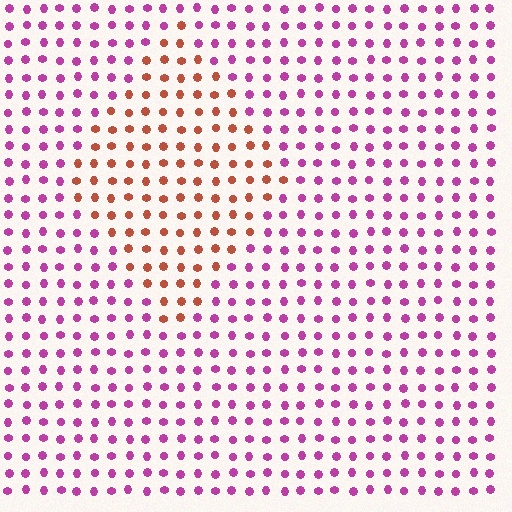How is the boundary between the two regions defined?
The boundary is defined purely by a slight shift in hue (about 58 degrees). Spacing, size, and orientation are identical on both sides.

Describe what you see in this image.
The image is filled with small magenta elements in a uniform arrangement. A diamond-shaped region is visible where the elements are tinted to a slightly different hue, forming a subtle color boundary.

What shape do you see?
I see a diamond.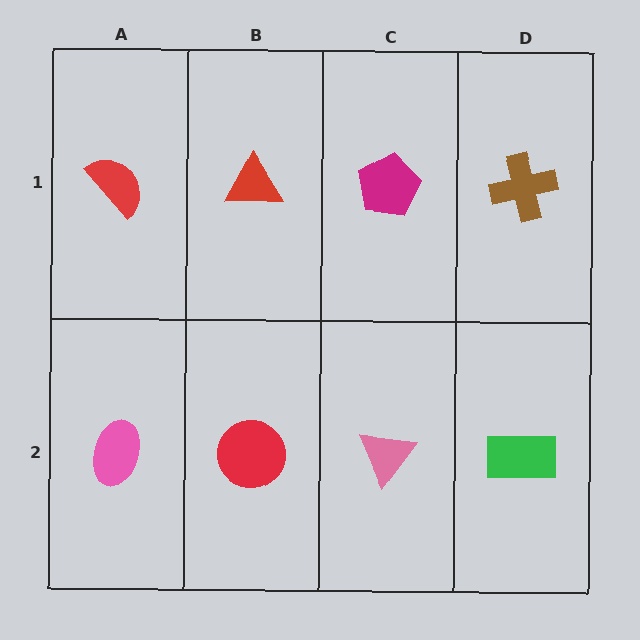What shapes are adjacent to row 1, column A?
A pink ellipse (row 2, column A), a red triangle (row 1, column B).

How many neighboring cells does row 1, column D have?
2.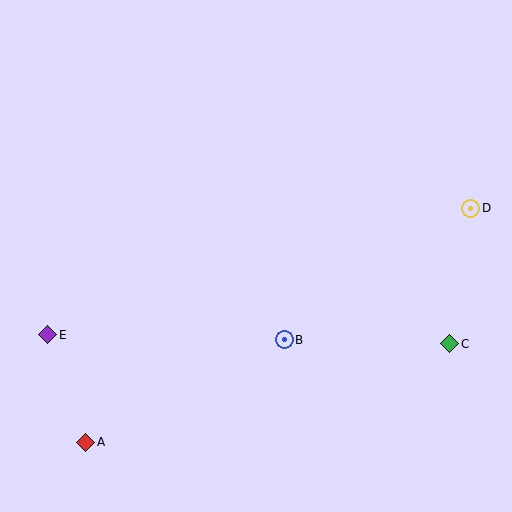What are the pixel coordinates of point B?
Point B is at (284, 340).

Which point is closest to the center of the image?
Point B at (284, 340) is closest to the center.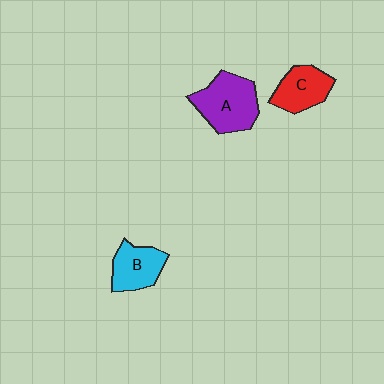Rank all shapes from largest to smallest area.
From largest to smallest: A (purple), B (cyan), C (red).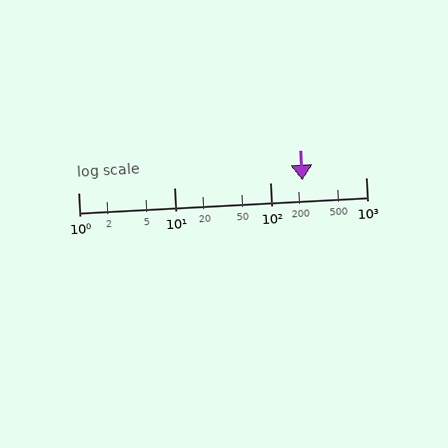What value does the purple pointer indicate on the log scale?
The pointer indicates approximately 220.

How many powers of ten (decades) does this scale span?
The scale spans 3 decades, from 1 to 1000.